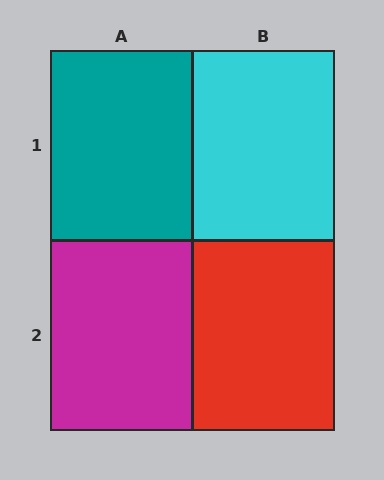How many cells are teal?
1 cell is teal.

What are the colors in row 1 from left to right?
Teal, cyan.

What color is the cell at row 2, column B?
Red.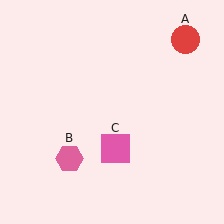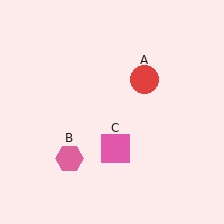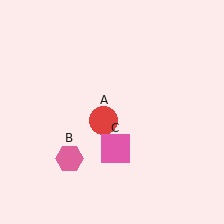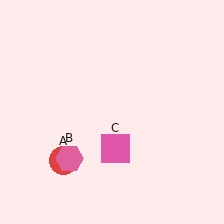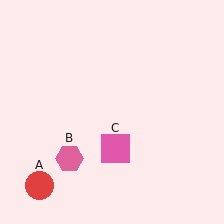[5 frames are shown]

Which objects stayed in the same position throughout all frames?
Pink hexagon (object B) and pink square (object C) remained stationary.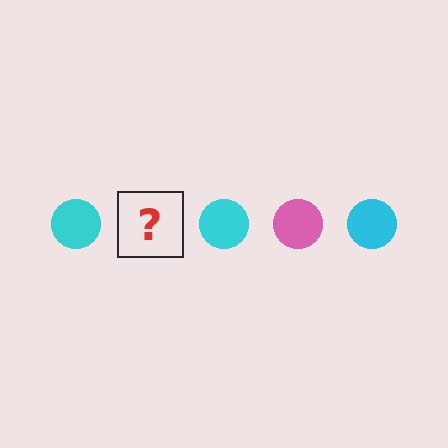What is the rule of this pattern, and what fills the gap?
The rule is that the pattern cycles through cyan, pink circles. The gap should be filled with a pink circle.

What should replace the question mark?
The question mark should be replaced with a pink circle.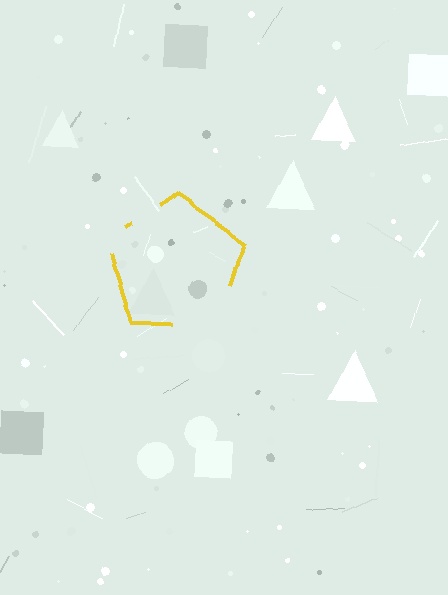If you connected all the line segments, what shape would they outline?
They would outline a pentagon.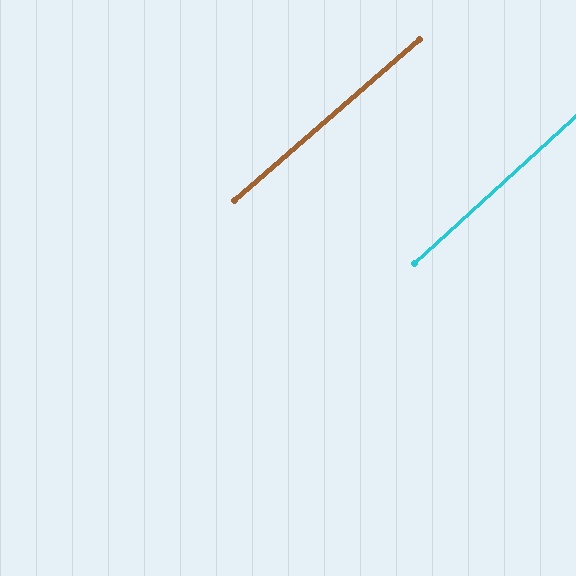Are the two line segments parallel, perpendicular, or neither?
Parallel — their directions differ by only 1.3°.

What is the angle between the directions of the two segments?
Approximately 1 degree.